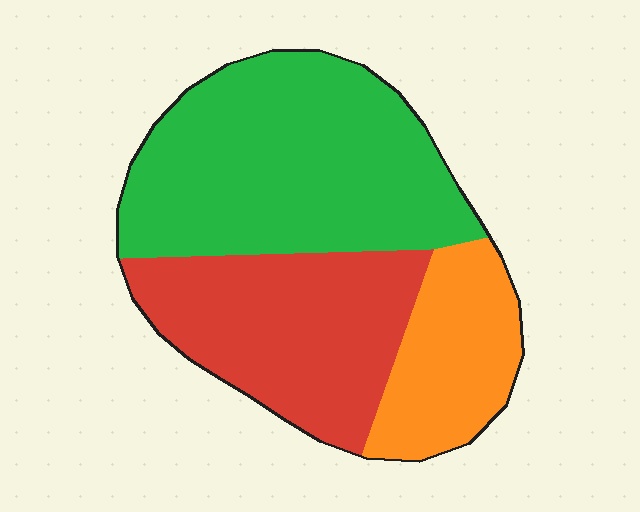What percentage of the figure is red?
Red covers 33% of the figure.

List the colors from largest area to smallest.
From largest to smallest: green, red, orange.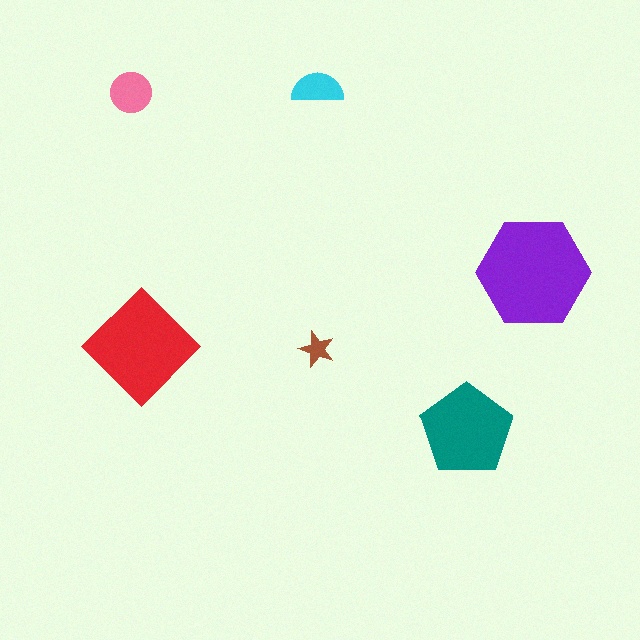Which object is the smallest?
The brown star.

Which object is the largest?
The purple hexagon.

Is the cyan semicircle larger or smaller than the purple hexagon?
Smaller.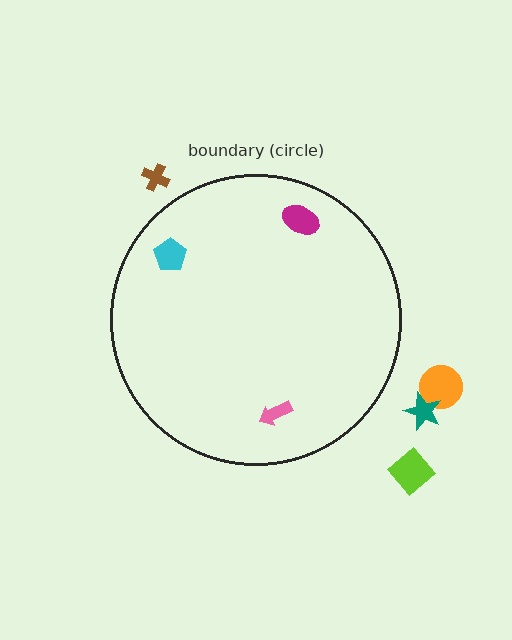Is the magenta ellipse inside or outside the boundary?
Inside.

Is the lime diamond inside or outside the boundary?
Outside.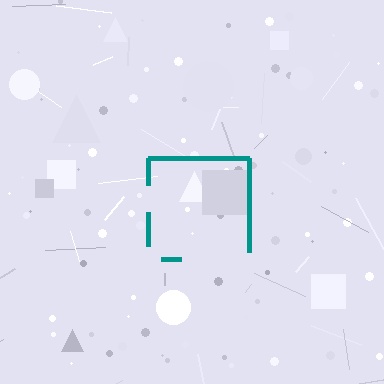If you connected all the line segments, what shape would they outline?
They would outline a square.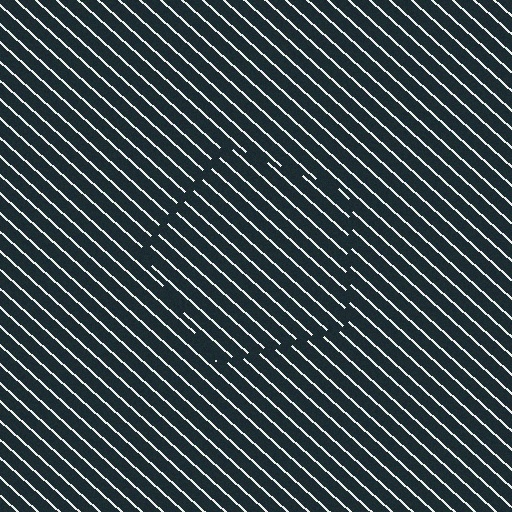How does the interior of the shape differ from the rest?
The interior of the shape contains the same grating, shifted by half a period — the contour is defined by the phase discontinuity where line-ends from the inner and outer gratings abut.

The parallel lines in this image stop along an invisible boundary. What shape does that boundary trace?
An illusory pentagon. The interior of the shape contains the same grating, shifted by half a period — the contour is defined by the phase discontinuity where line-ends from the inner and outer gratings abut.